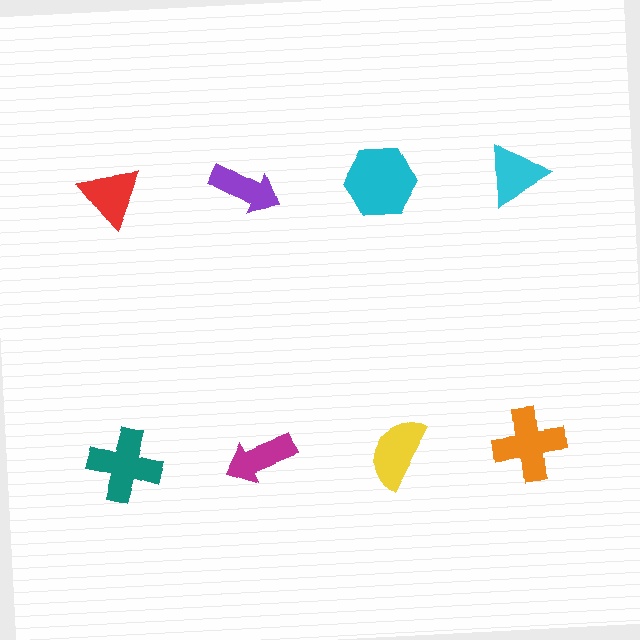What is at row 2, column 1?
A teal cross.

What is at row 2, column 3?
A yellow semicircle.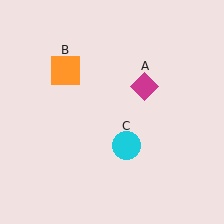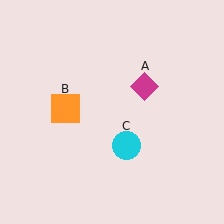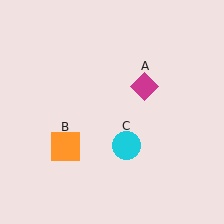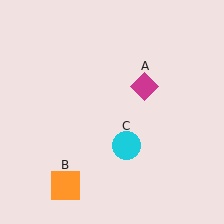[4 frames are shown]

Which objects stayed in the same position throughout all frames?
Magenta diamond (object A) and cyan circle (object C) remained stationary.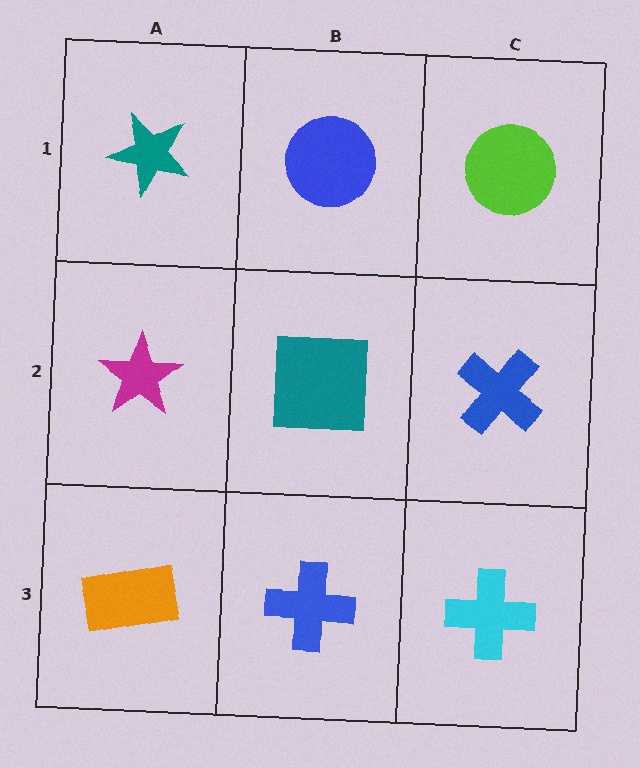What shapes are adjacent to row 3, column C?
A blue cross (row 2, column C), a blue cross (row 3, column B).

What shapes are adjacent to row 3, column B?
A teal square (row 2, column B), an orange rectangle (row 3, column A), a cyan cross (row 3, column C).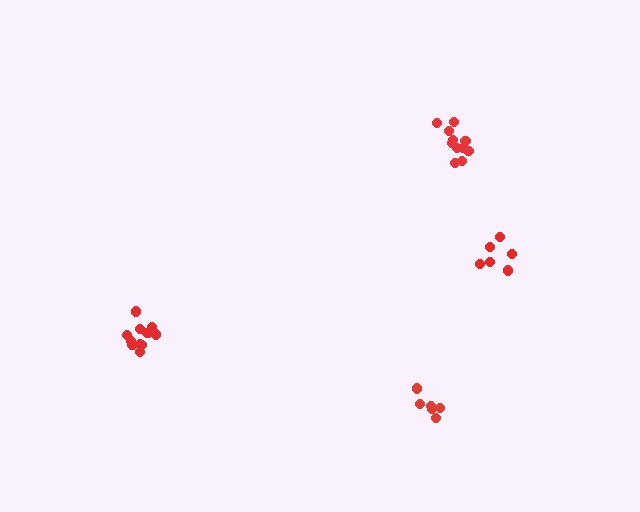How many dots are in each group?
Group 1: 11 dots, Group 2: 11 dots, Group 3: 6 dots, Group 4: 6 dots (34 total).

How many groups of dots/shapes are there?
There are 4 groups.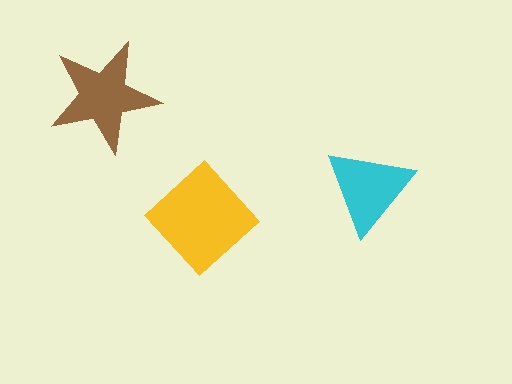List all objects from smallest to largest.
The cyan triangle, the brown star, the yellow diamond.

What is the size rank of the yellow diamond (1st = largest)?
1st.